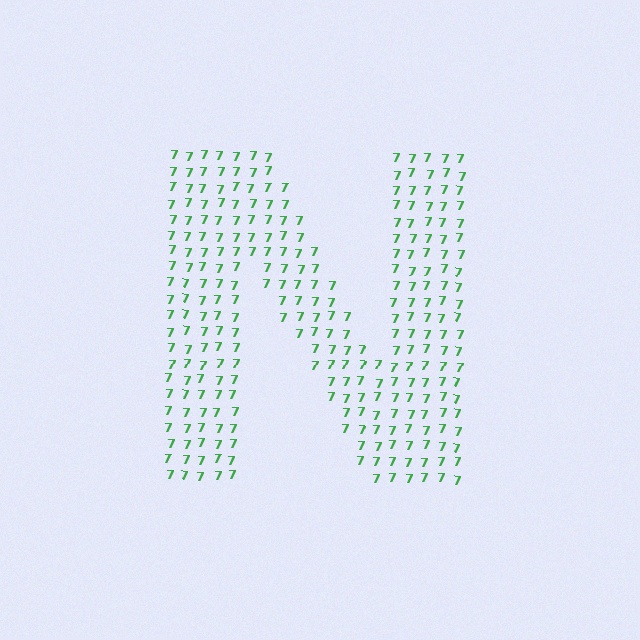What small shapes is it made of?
It is made of small digit 7's.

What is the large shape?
The large shape is the letter N.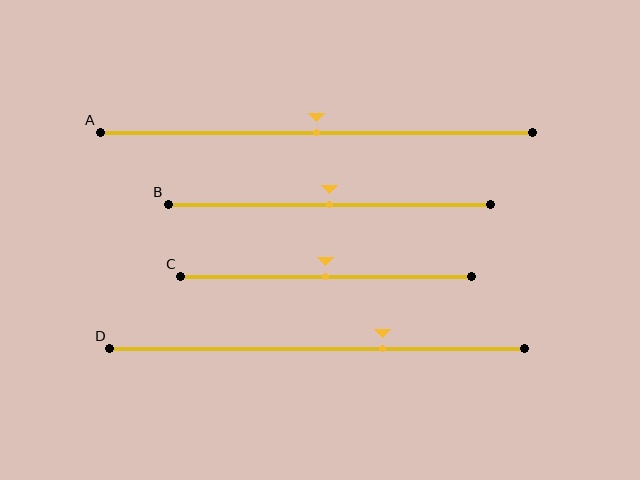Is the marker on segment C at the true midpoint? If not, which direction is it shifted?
Yes, the marker on segment C is at the true midpoint.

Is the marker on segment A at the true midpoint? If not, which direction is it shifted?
Yes, the marker on segment A is at the true midpoint.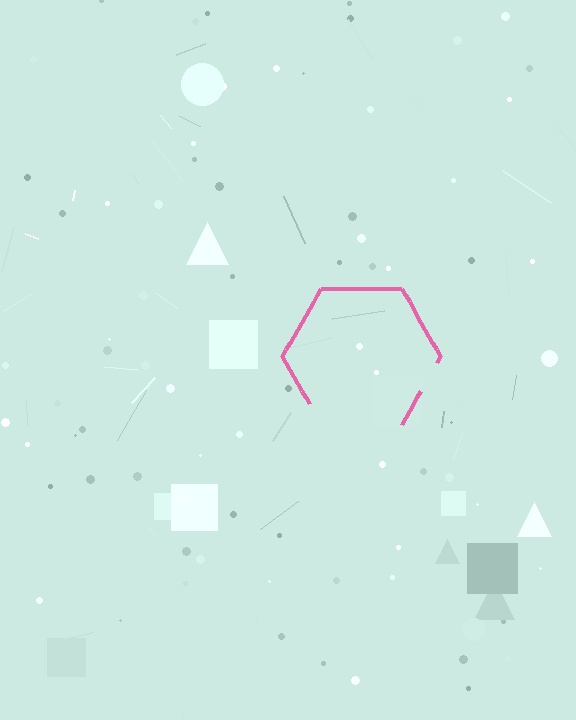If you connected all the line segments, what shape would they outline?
They would outline a hexagon.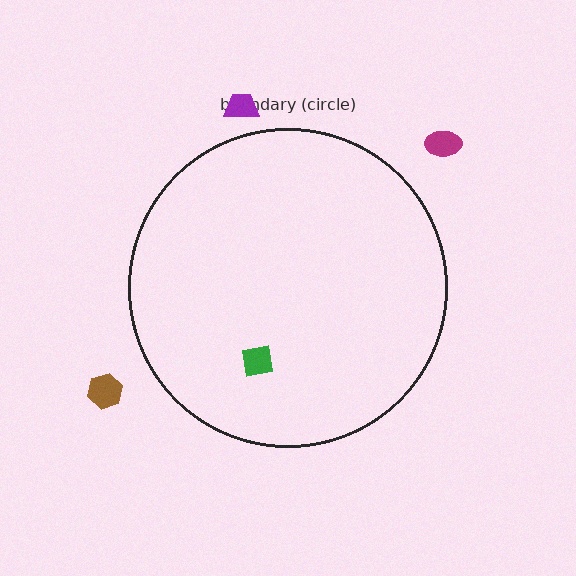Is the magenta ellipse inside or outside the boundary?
Outside.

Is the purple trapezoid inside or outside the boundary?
Outside.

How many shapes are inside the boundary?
1 inside, 3 outside.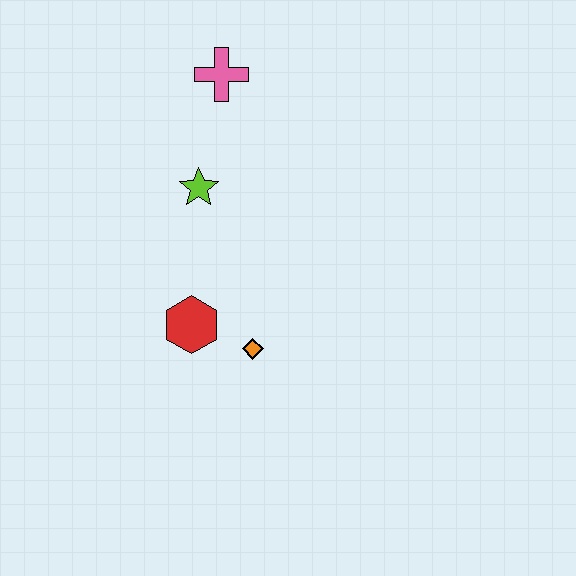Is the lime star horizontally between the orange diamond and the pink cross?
No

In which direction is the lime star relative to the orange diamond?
The lime star is above the orange diamond.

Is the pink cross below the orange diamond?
No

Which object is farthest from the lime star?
The orange diamond is farthest from the lime star.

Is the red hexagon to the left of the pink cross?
Yes